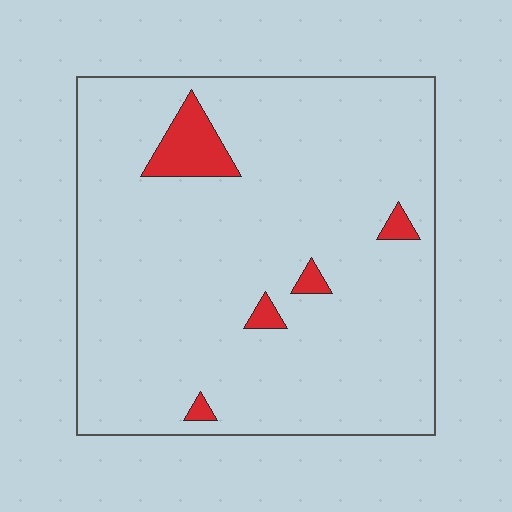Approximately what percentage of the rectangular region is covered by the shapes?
Approximately 5%.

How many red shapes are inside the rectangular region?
5.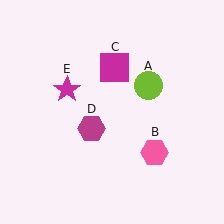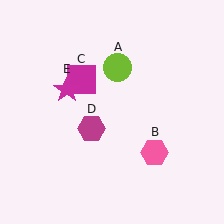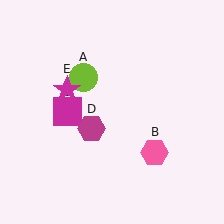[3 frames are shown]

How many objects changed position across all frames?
2 objects changed position: lime circle (object A), magenta square (object C).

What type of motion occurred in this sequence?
The lime circle (object A), magenta square (object C) rotated counterclockwise around the center of the scene.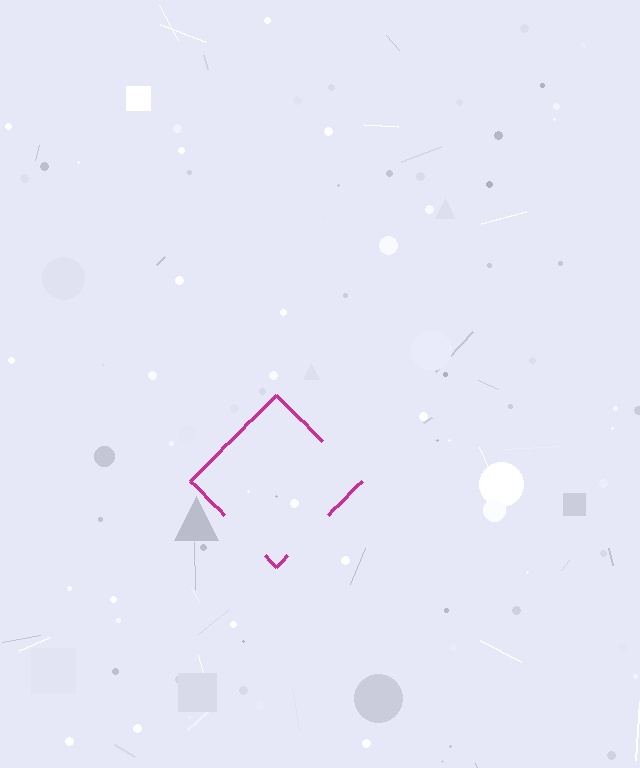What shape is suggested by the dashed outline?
The dashed outline suggests a diamond.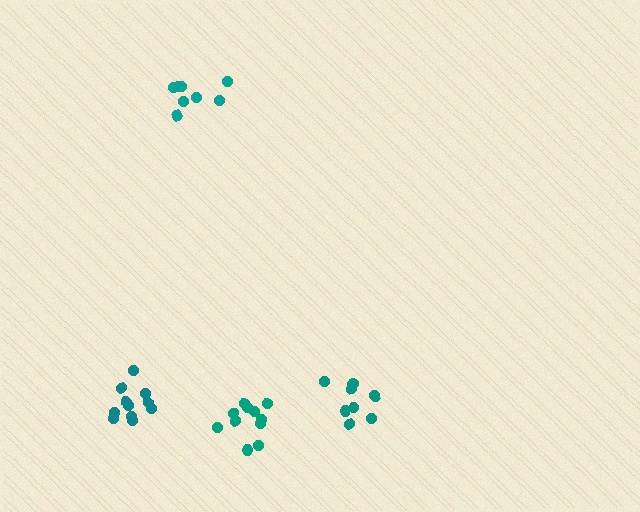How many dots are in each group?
Group 1: 11 dots, Group 2: 9 dots, Group 3: 11 dots, Group 4: 8 dots (39 total).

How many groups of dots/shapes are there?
There are 4 groups.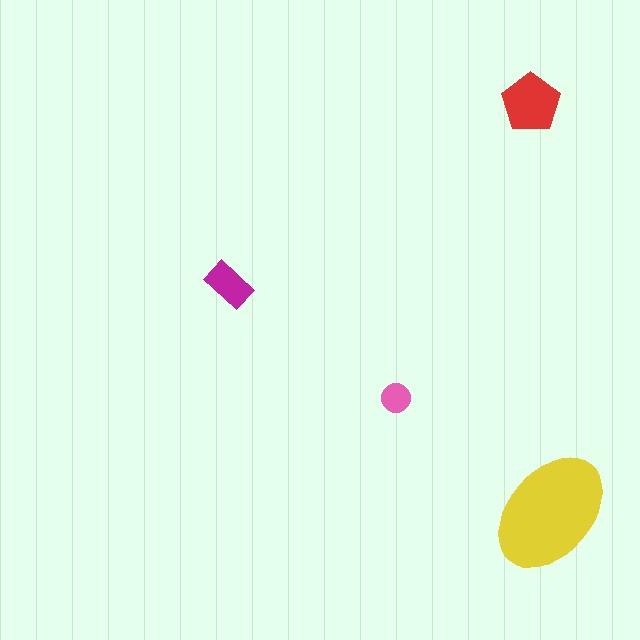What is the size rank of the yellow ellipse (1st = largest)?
1st.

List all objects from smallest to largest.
The pink circle, the magenta rectangle, the red pentagon, the yellow ellipse.